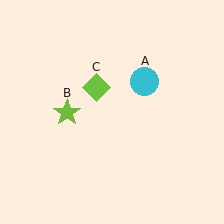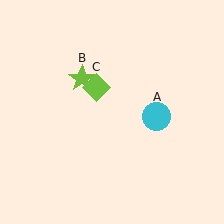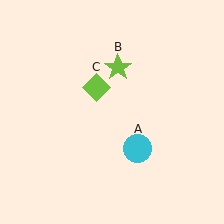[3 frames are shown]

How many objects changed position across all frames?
2 objects changed position: cyan circle (object A), lime star (object B).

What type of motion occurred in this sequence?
The cyan circle (object A), lime star (object B) rotated clockwise around the center of the scene.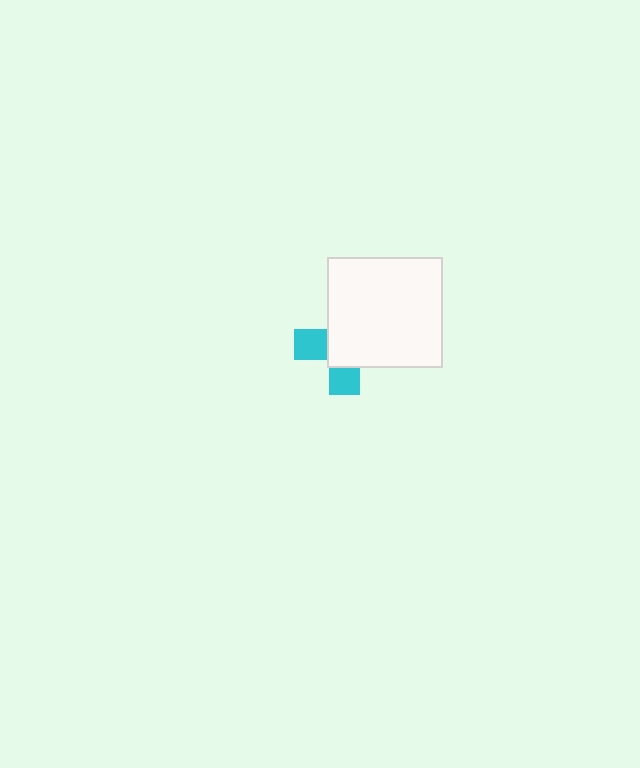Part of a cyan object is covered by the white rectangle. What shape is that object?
It is a cross.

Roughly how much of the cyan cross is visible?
A small part of it is visible (roughly 36%).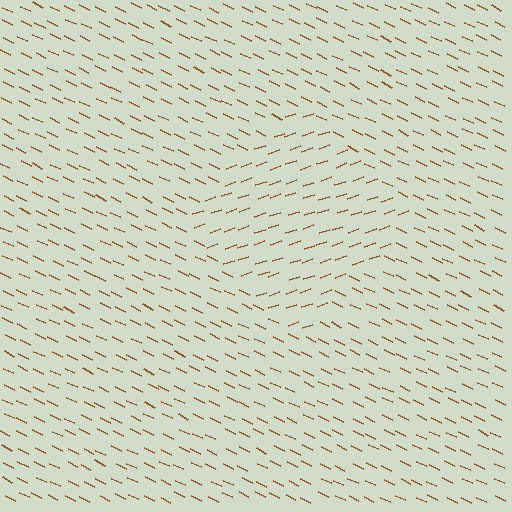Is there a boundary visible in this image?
Yes, there is a texture boundary formed by a change in line orientation.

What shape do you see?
I see a diamond.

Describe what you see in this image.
The image is filled with small brown line segments. A diamond region in the image has lines oriented differently from the surrounding lines, creating a visible texture boundary.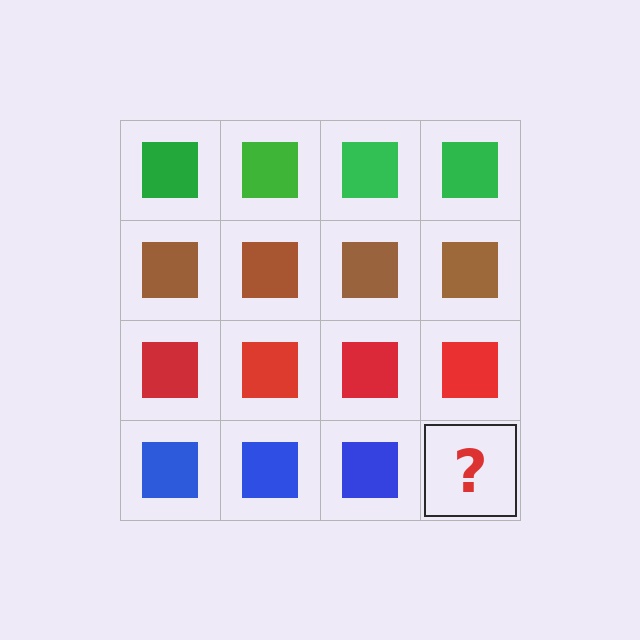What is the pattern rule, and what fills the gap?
The rule is that each row has a consistent color. The gap should be filled with a blue square.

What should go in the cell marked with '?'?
The missing cell should contain a blue square.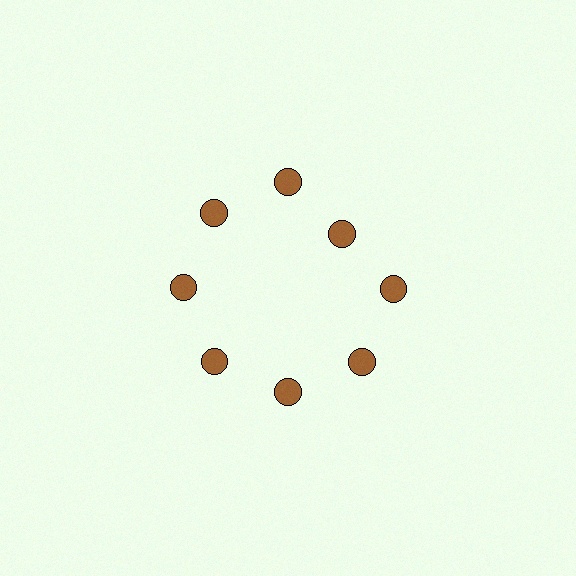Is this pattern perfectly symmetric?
No. The 8 brown circles are arranged in a ring, but one element near the 2 o'clock position is pulled inward toward the center, breaking the 8-fold rotational symmetry.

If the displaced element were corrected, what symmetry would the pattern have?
It would have 8-fold rotational symmetry — the pattern would map onto itself every 45 degrees.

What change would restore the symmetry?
The symmetry would be restored by moving it outward, back onto the ring so that all 8 circles sit at equal angles and equal distance from the center.